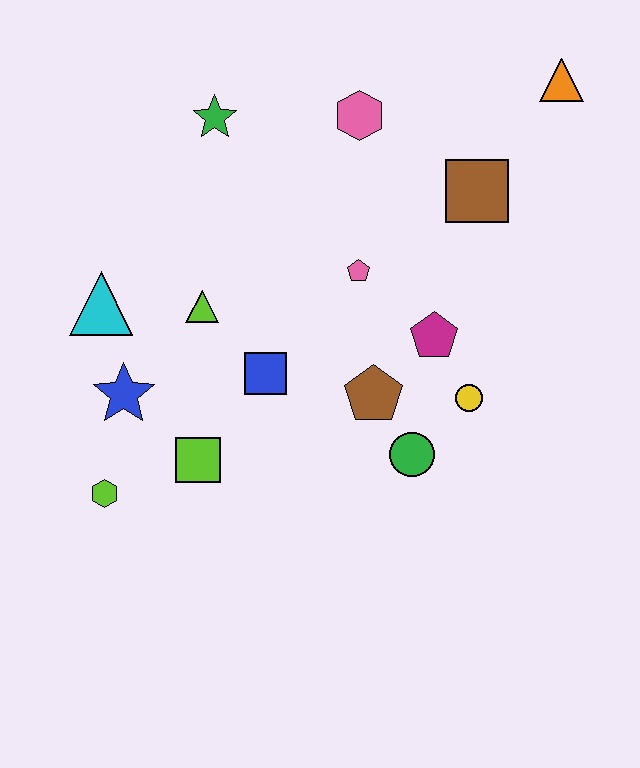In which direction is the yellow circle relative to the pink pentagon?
The yellow circle is below the pink pentagon.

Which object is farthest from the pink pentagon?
The lime hexagon is farthest from the pink pentagon.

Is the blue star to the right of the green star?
No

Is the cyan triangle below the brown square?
Yes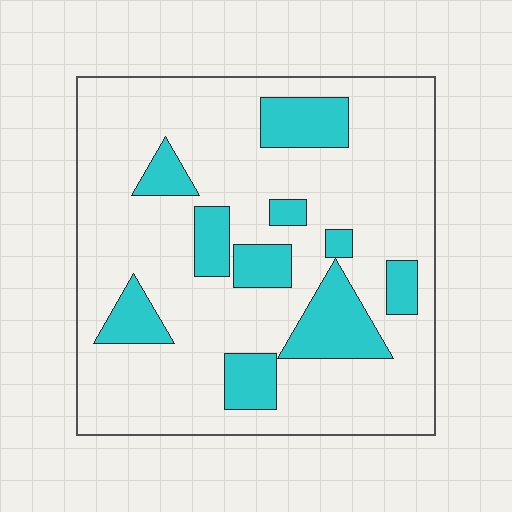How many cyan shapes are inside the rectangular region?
10.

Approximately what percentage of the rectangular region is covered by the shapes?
Approximately 20%.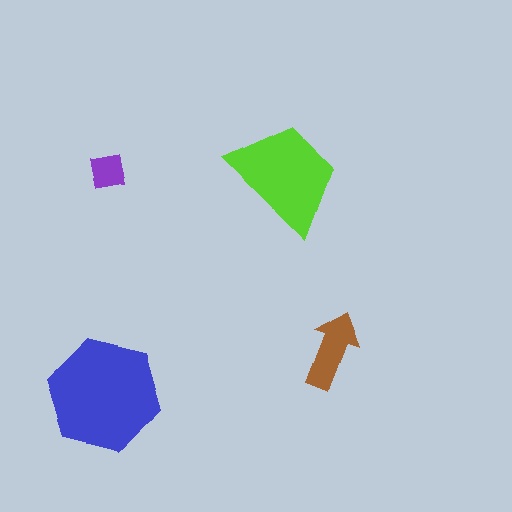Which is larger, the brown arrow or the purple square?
The brown arrow.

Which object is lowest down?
The blue hexagon is bottommost.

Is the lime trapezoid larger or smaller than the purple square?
Larger.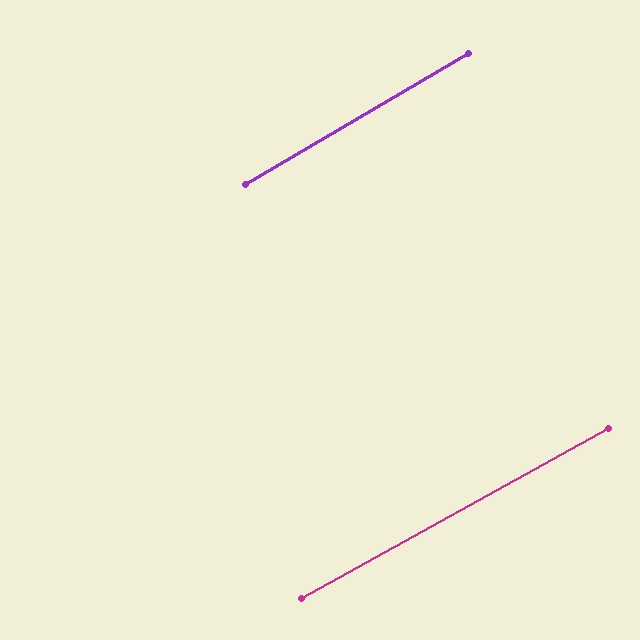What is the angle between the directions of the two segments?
Approximately 1 degree.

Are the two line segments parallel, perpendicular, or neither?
Parallel — their directions differ by only 1.4°.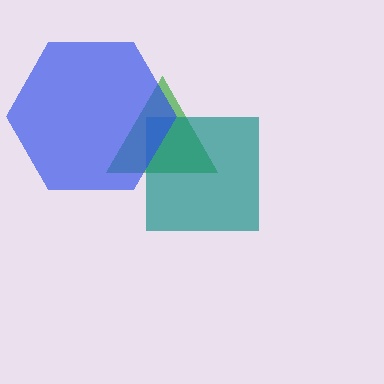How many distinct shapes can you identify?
There are 3 distinct shapes: a green triangle, a teal square, a blue hexagon.